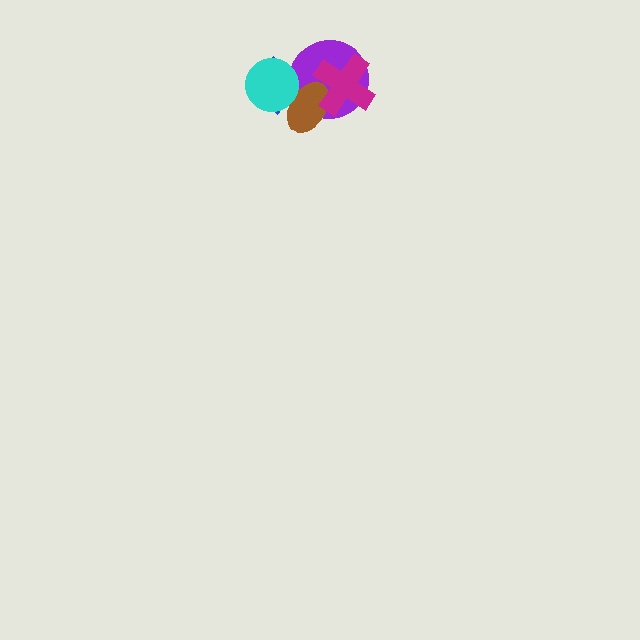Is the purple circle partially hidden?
Yes, it is partially covered by another shape.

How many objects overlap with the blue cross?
4 objects overlap with the blue cross.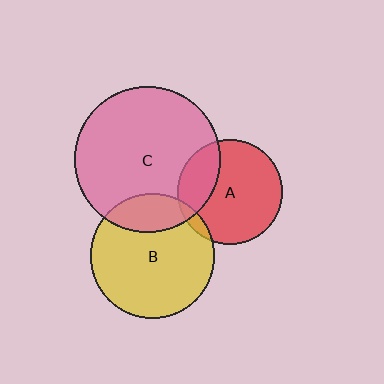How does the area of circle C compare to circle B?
Approximately 1.4 times.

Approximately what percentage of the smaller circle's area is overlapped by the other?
Approximately 5%.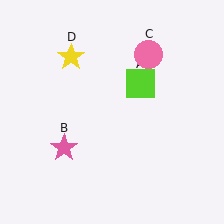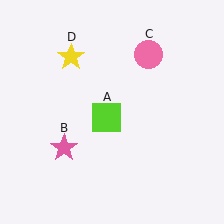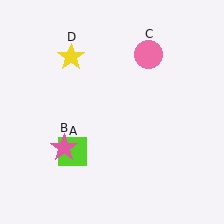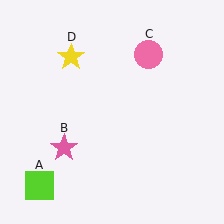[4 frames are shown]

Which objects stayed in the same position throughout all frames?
Pink star (object B) and pink circle (object C) and yellow star (object D) remained stationary.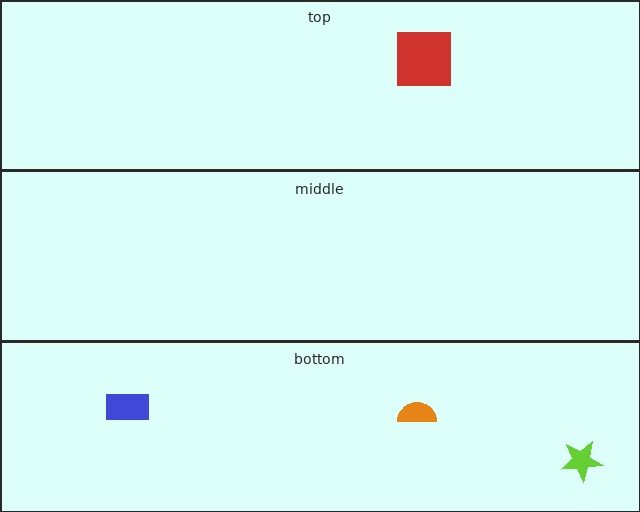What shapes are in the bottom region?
The lime star, the blue rectangle, the orange semicircle.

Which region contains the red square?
The top region.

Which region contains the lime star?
The bottom region.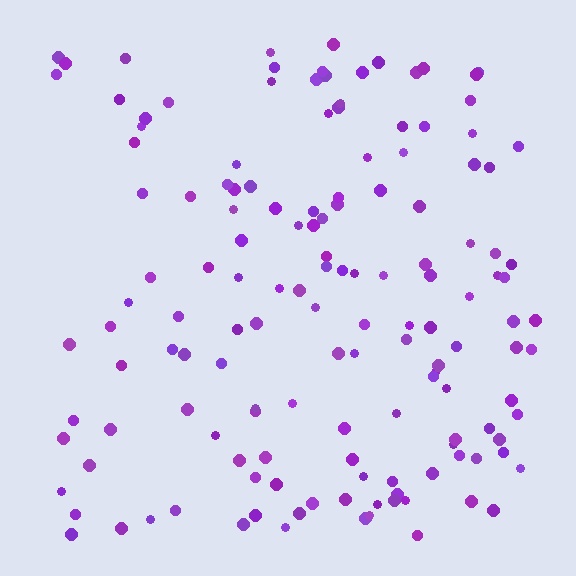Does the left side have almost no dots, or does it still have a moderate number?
Still a moderate number, just noticeably fewer than the right.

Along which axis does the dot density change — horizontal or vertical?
Horizontal.